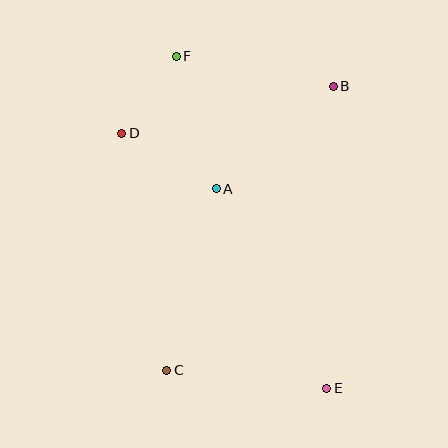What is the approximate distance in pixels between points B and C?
The distance between B and C is approximately 329 pixels.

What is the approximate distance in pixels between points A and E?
The distance between A and E is approximately 228 pixels.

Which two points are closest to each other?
Points D and F are closest to each other.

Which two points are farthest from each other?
Points E and F are farthest from each other.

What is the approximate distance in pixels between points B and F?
The distance between B and F is approximately 160 pixels.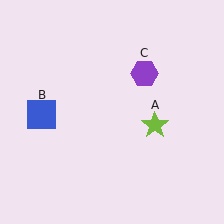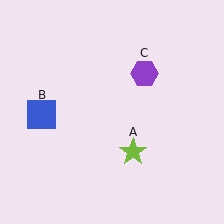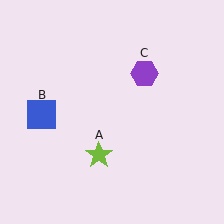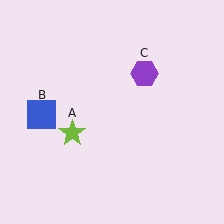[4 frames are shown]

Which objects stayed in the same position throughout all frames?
Blue square (object B) and purple hexagon (object C) remained stationary.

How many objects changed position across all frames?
1 object changed position: lime star (object A).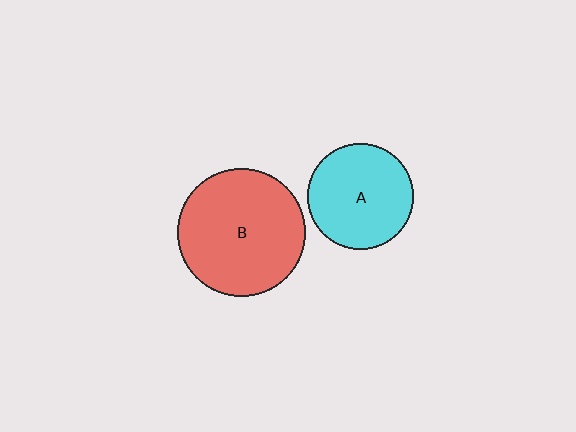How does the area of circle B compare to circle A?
Approximately 1.4 times.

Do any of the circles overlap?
No, none of the circles overlap.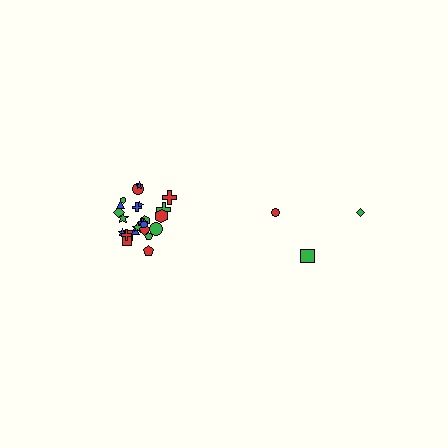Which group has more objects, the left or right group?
The left group.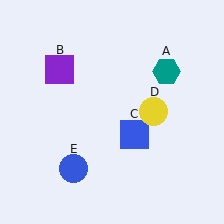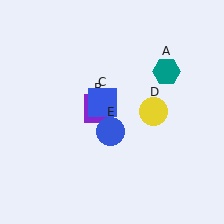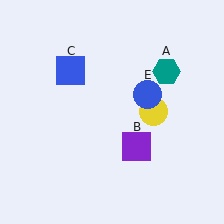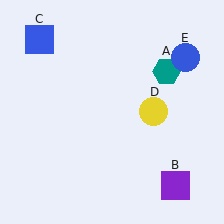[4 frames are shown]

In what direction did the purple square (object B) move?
The purple square (object B) moved down and to the right.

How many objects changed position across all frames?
3 objects changed position: purple square (object B), blue square (object C), blue circle (object E).